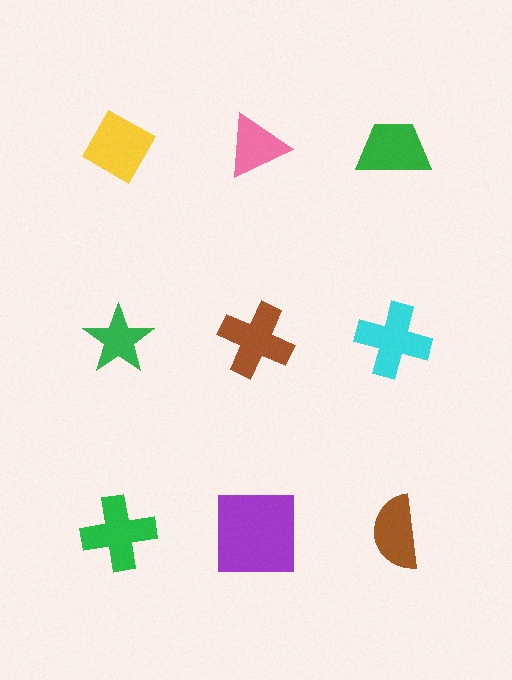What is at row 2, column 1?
A green star.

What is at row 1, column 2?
A pink triangle.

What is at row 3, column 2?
A purple square.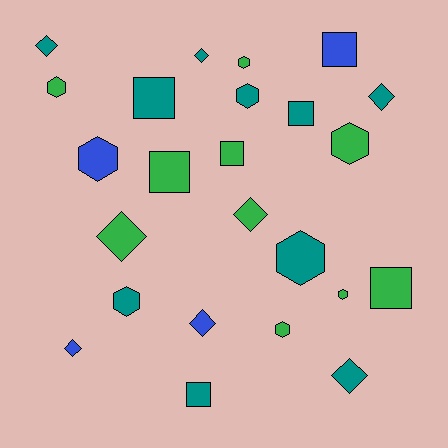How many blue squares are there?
There is 1 blue square.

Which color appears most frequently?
Green, with 10 objects.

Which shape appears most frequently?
Hexagon, with 9 objects.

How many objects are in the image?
There are 24 objects.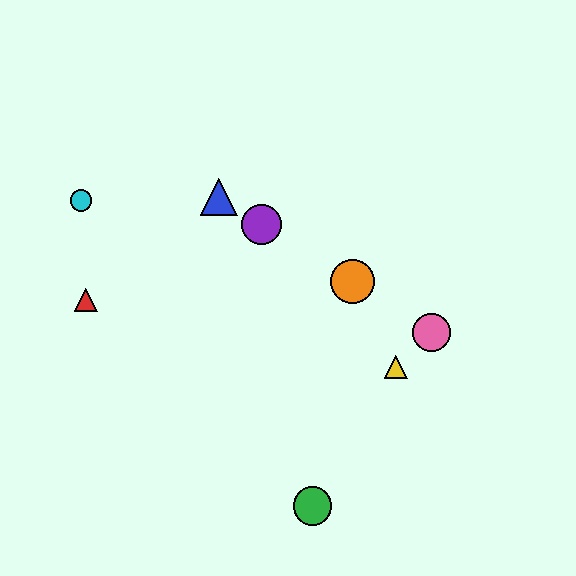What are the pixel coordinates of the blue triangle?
The blue triangle is at (219, 197).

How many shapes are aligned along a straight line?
4 shapes (the blue triangle, the purple circle, the orange circle, the pink circle) are aligned along a straight line.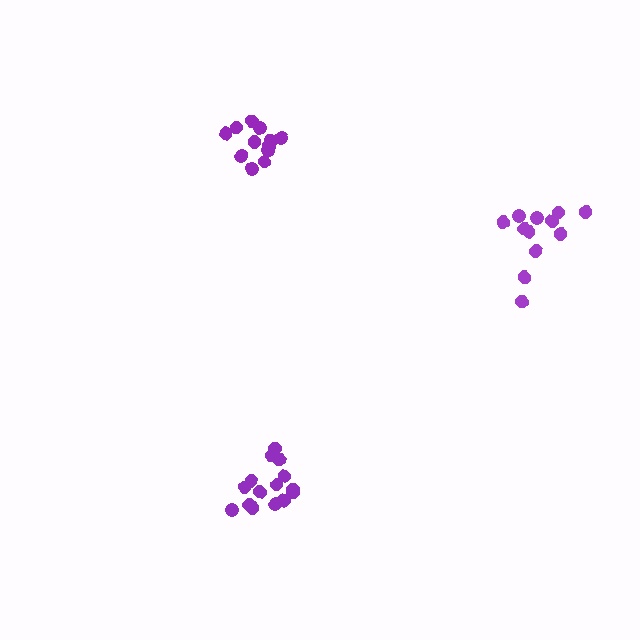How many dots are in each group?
Group 1: 12 dots, Group 2: 15 dots, Group 3: 12 dots (39 total).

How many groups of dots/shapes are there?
There are 3 groups.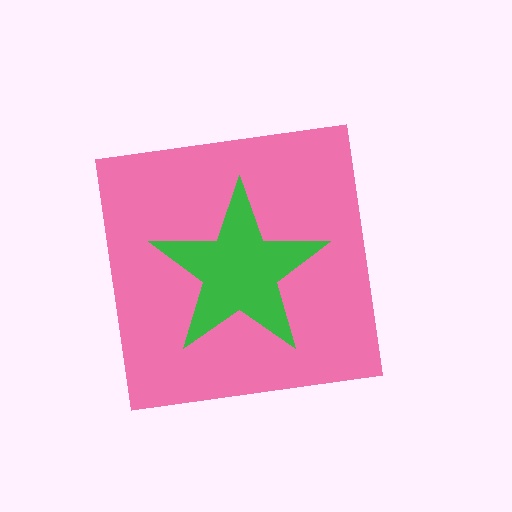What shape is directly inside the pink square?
The green star.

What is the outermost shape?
The pink square.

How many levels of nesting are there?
2.